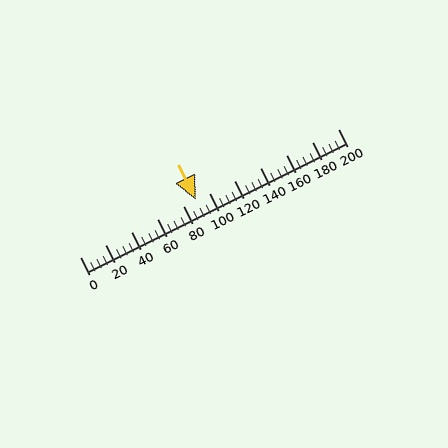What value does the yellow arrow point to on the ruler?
The yellow arrow points to approximately 90.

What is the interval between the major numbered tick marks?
The major tick marks are spaced 20 units apart.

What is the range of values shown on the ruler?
The ruler shows values from 0 to 200.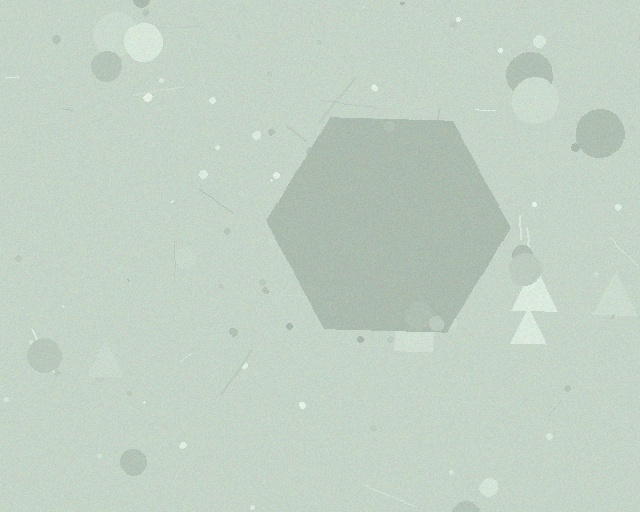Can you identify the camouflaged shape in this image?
The camouflaged shape is a hexagon.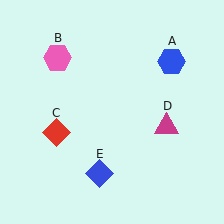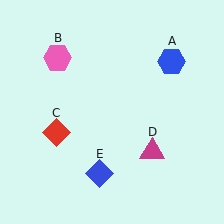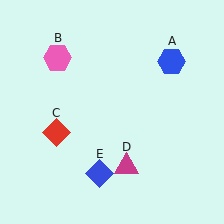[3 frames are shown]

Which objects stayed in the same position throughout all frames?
Blue hexagon (object A) and pink hexagon (object B) and red diamond (object C) and blue diamond (object E) remained stationary.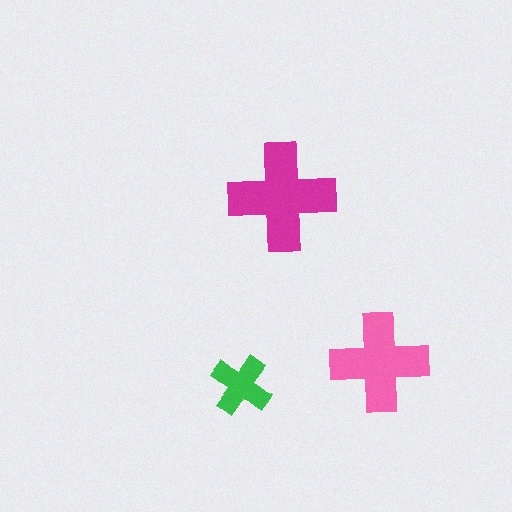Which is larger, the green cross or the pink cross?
The pink one.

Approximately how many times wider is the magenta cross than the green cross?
About 2 times wider.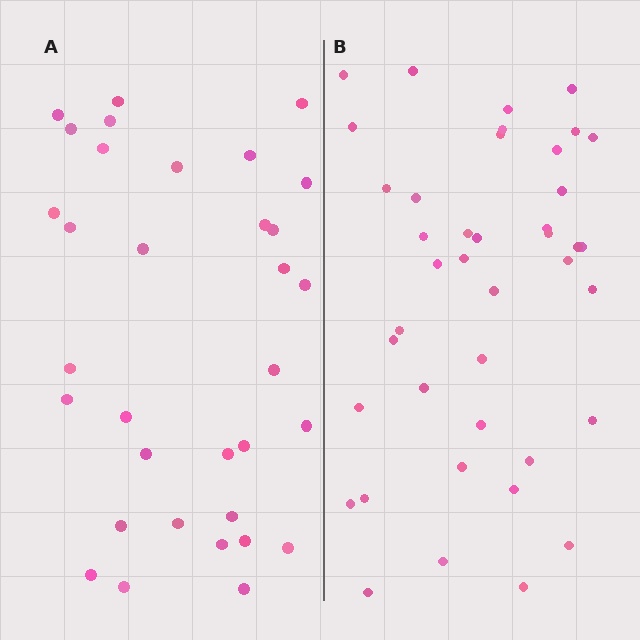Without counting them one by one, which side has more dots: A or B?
Region B (the right region) has more dots.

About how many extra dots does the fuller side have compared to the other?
Region B has roughly 8 or so more dots than region A.